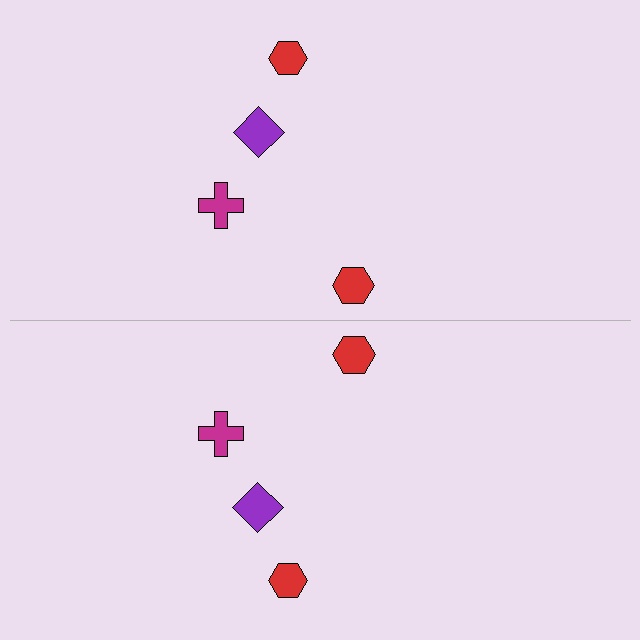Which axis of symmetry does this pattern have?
The pattern has a horizontal axis of symmetry running through the center of the image.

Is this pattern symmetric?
Yes, this pattern has bilateral (reflection) symmetry.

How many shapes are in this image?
There are 8 shapes in this image.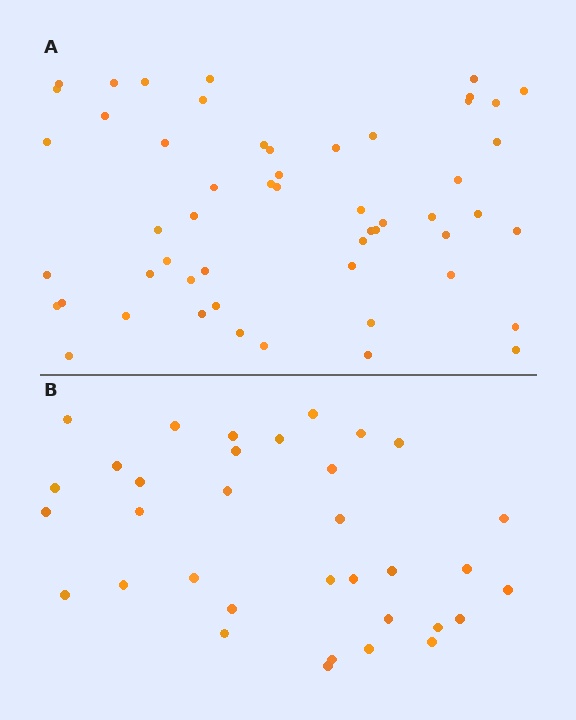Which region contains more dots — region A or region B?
Region A (the top region) has more dots.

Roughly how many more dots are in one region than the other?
Region A has approximately 20 more dots than region B.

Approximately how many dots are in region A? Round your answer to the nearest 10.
About 50 dots. (The exact count is 54, which rounds to 50.)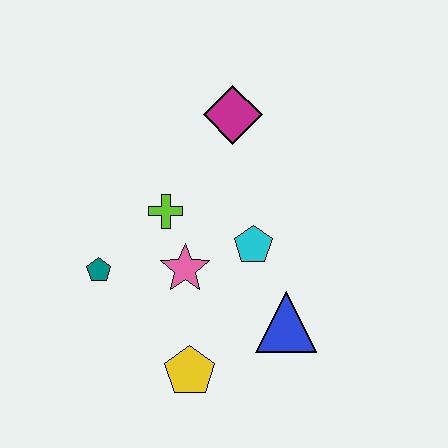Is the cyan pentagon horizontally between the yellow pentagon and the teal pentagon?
No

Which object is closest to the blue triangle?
The cyan pentagon is closest to the blue triangle.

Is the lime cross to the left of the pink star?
Yes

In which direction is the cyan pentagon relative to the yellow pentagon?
The cyan pentagon is above the yellow pentagon.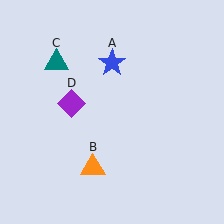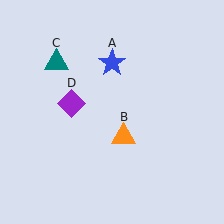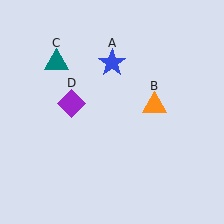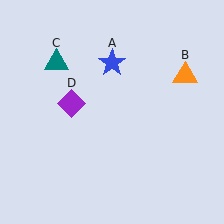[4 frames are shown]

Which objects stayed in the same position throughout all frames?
Blue star (object A) and teal triangle (object C) and purple diamond (object D) remained stationary.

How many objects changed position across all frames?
1 object changed position: orange triangle (object B).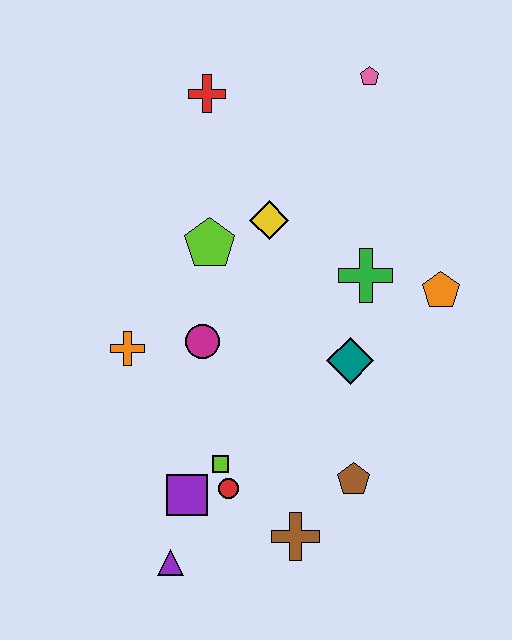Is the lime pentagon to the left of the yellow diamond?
Yes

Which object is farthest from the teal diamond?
The red cross is farthest from the teal diamond.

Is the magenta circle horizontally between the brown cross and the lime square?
No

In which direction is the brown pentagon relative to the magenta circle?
The brown pentagon is to the right of the magenta circle.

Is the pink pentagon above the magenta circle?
Yes